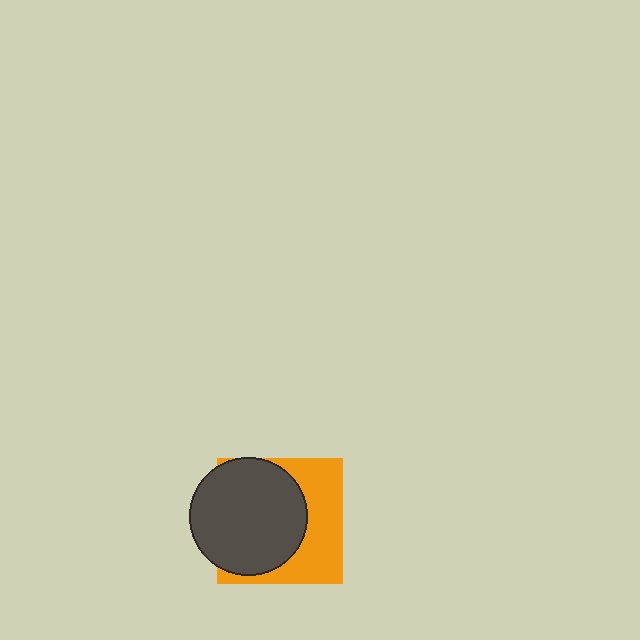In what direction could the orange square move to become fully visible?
The orange square could move right. That would shift it out from behind the dark gray circle entirely.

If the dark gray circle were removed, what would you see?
You would see the complete orange square.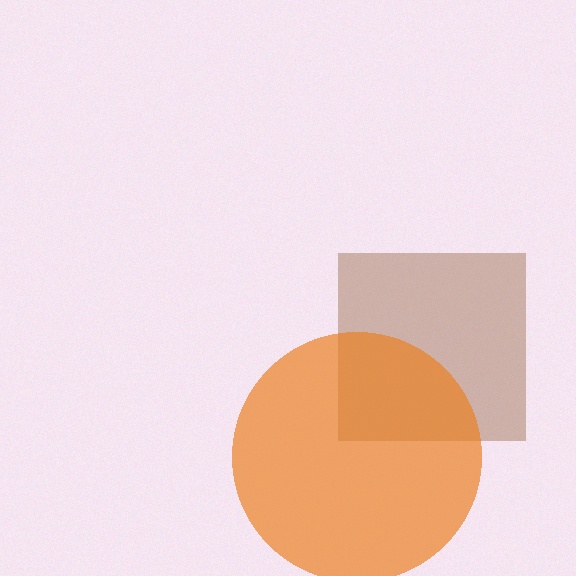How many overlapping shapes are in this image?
There are 2 overlapping shapes in the image.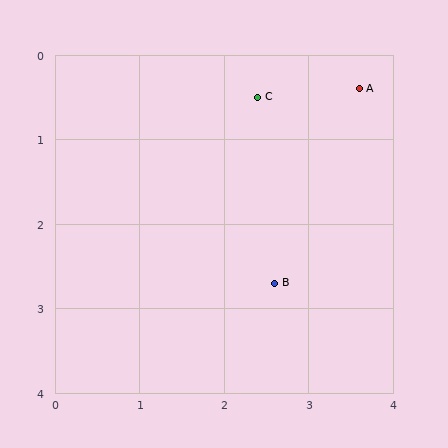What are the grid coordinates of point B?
Point B is at approximately (2.6, 2.7).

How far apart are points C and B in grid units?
Points C and B are about 2.2 grid units apart.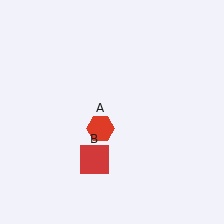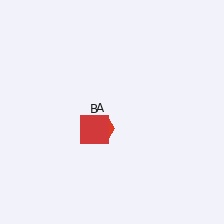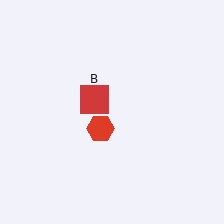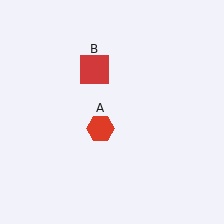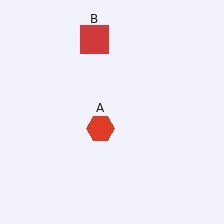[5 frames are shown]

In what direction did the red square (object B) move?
The red square (object B) moved up.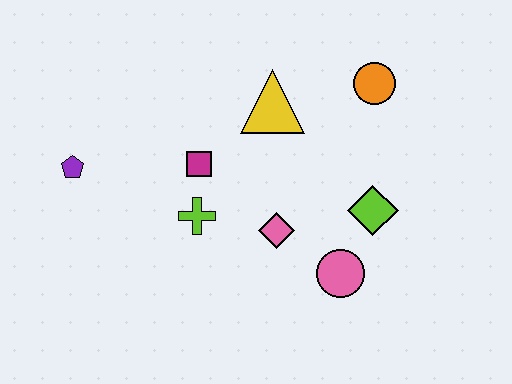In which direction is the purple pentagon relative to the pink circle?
The purple pentagon is to the left of the pink circle.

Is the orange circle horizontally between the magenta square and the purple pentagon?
No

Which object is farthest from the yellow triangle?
The purple pentagon is farthest from the yellow triangle.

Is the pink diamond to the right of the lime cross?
Yes